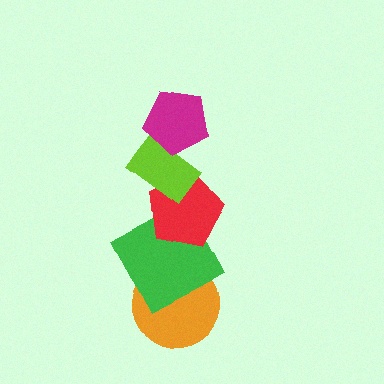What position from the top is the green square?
The green square is 4th from the top.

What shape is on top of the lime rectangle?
The magenta pentagon is on top of the lime rectangle.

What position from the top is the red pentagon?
The red pentagon is 3rd from the top.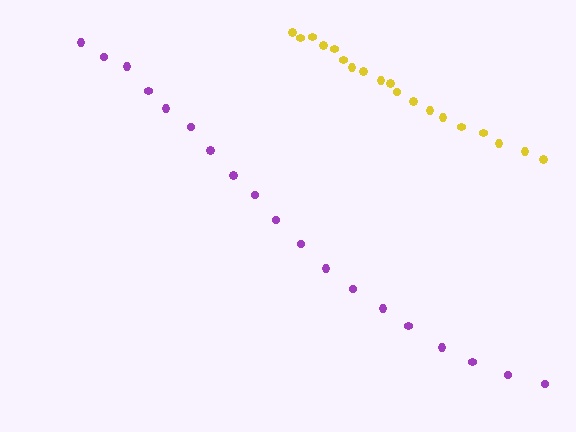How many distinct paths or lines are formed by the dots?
There are 2 distinct paths.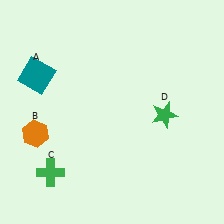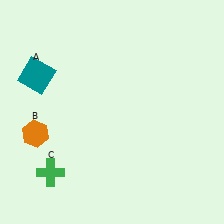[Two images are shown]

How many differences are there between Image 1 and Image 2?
There is 1 difference between the two images.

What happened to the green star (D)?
The green star (D) was removed in Image 2. It was in the bottom-right area of Image 1.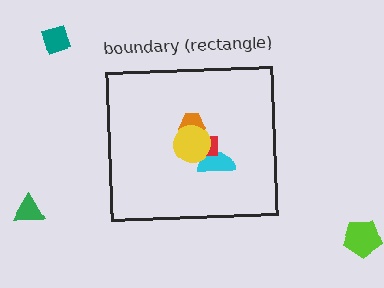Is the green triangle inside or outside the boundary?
Outside.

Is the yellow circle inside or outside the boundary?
Inside.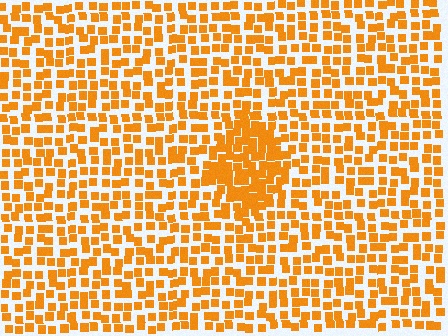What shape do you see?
I see a diamond.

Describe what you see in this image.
The image contains small orange elements arranged at two different densities. A diamond-shaped region is visible where the elements are more densely packed than the surrounding area.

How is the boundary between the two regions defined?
The boundary is defined by a change in element density (approximately 1.9x ratio). All elements are the same color, size, and shape.